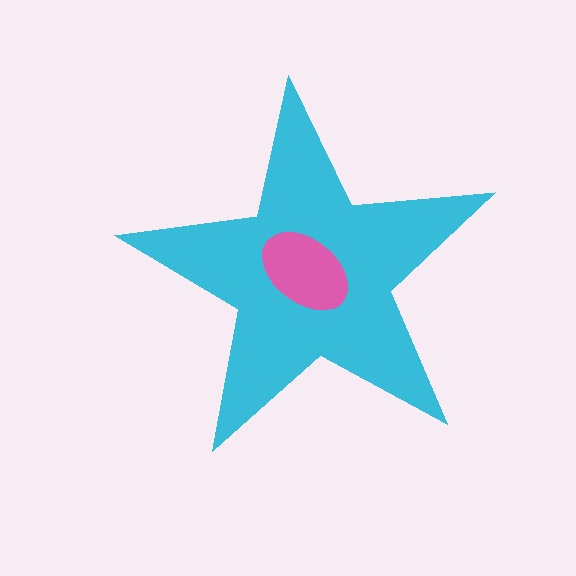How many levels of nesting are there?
2.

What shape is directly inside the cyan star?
The pink ellipse.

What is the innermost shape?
The pink ellipse.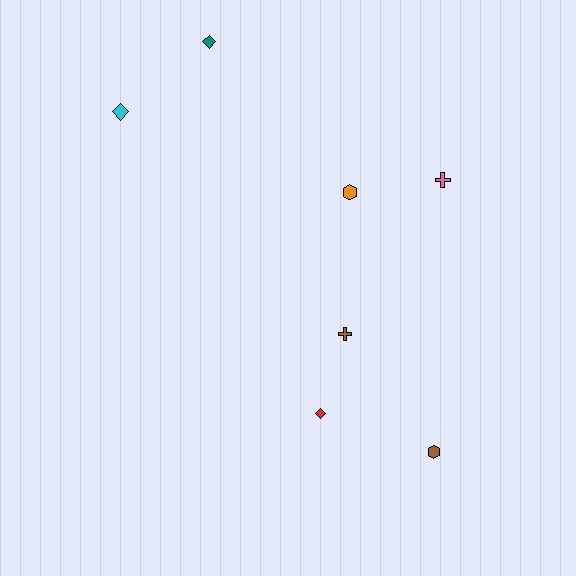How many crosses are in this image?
There are 2 crosses.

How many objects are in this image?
There are 7 objects.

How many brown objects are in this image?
There are 2 brown objects.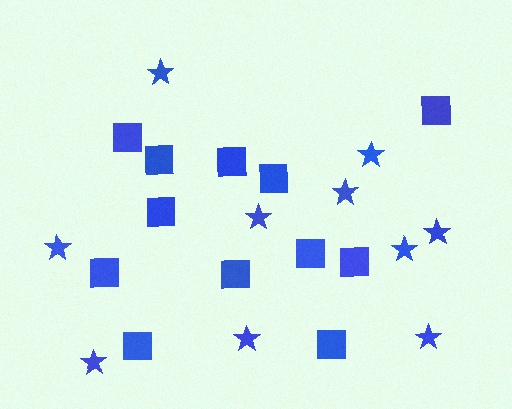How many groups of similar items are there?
There are 2 groups: one group of stars (10) and one group of squares (12).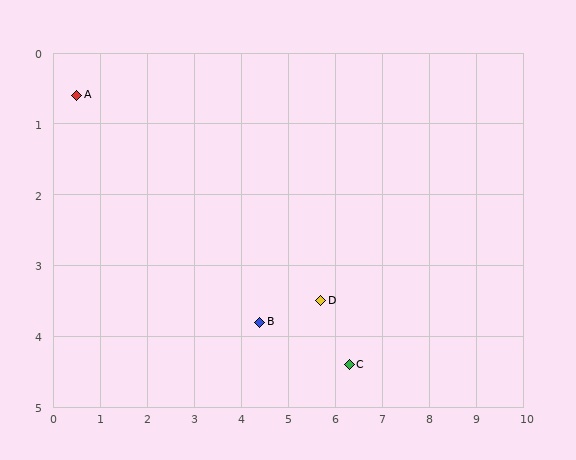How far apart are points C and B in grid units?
Points C and B are about 2.0 grid units apart.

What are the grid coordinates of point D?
Point D is at approximately (5.7, 3.5).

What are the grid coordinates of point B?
Point B is at approximately (4.4, 3.8).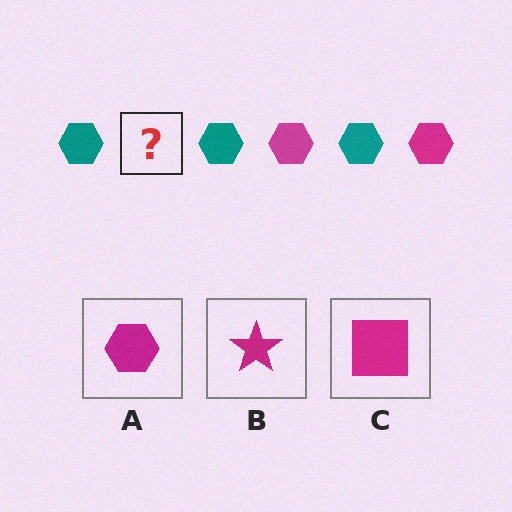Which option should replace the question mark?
Option A.